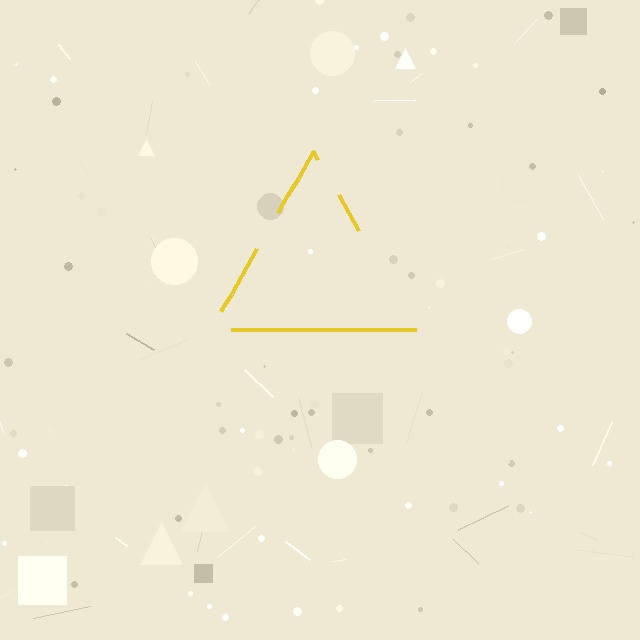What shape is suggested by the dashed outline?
The dashed outline suggests a triangle.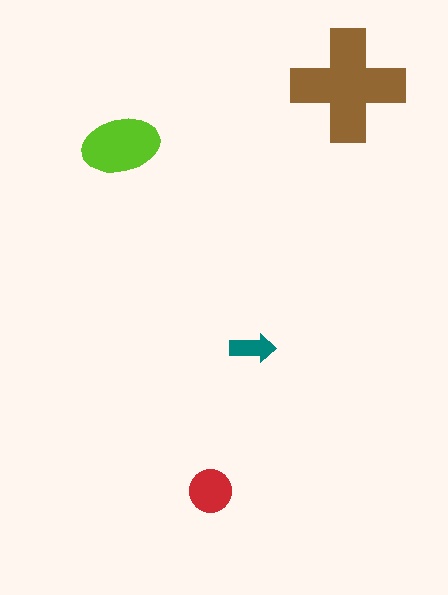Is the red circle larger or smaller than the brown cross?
Smaller.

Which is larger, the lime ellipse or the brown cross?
The brown cross.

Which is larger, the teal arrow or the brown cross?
The brown cross.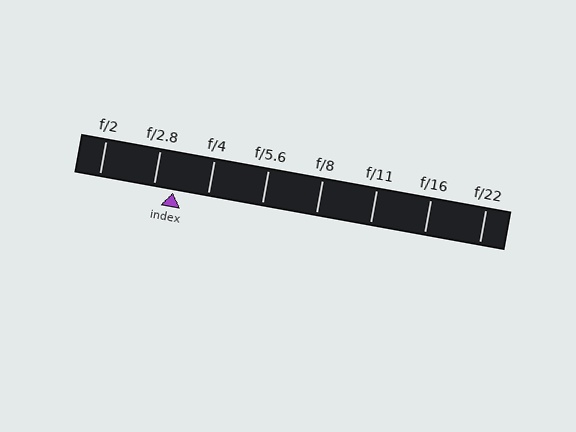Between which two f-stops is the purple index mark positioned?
The index mark is between f/2.8 and f/4.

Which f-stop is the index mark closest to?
The index mark is closest to f/2.8.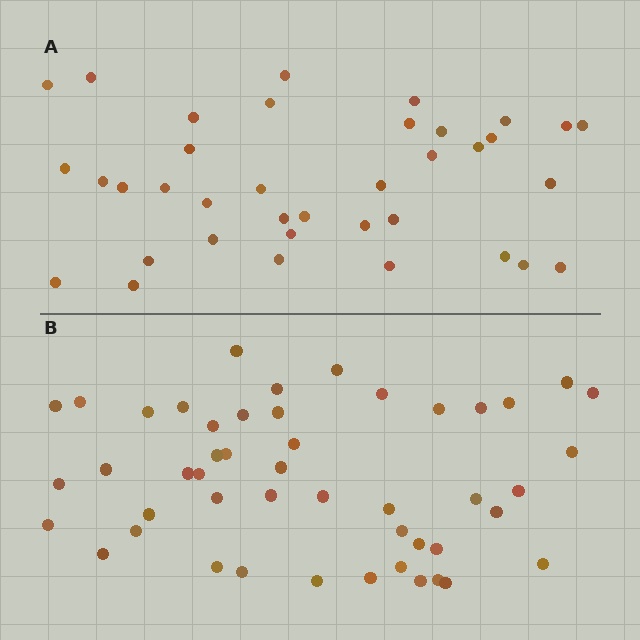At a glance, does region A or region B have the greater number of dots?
Region B (the bottom region) has more dots.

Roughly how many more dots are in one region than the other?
Region B has roughly 12 or so more dots than region A.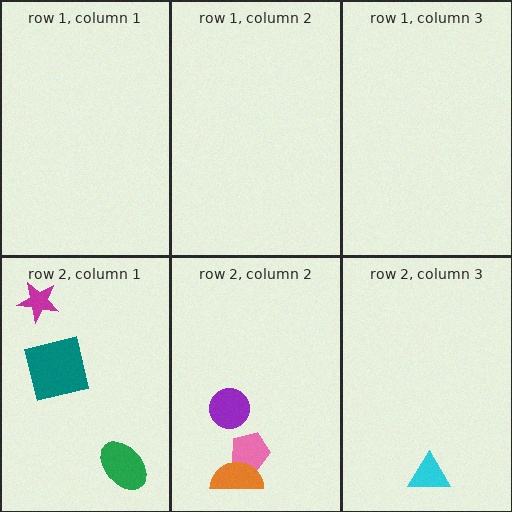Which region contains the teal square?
The row 2, column 1 region.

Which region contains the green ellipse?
The row 2, column 1 region.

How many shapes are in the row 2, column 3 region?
1.